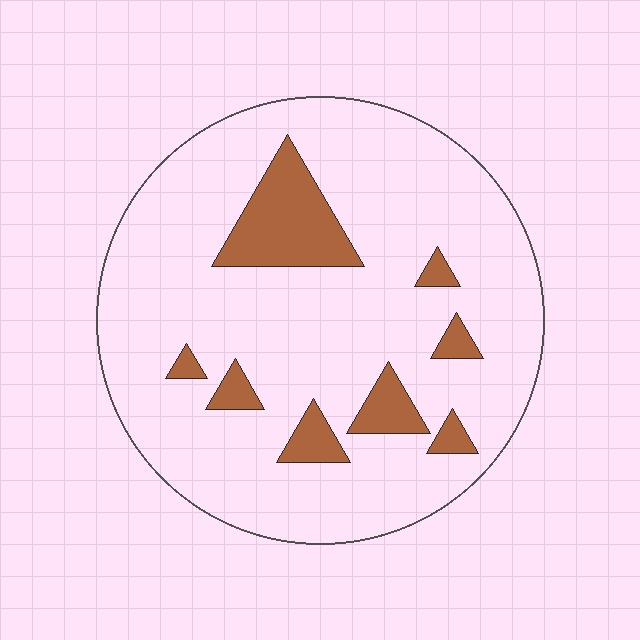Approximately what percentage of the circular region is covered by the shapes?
Approximately 15%.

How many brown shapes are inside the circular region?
8.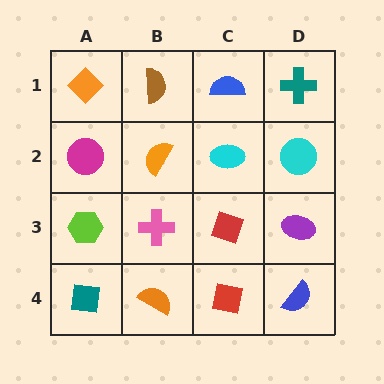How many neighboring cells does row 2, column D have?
3.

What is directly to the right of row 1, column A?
A brown semicircle.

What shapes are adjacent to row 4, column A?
A lime hexagon (row 3, column A), an orange semicircle (row 4, column B).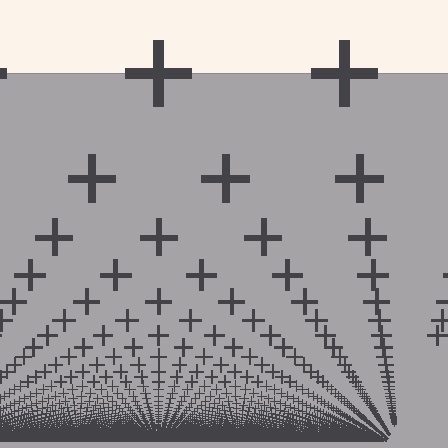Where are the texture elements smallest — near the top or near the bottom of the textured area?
Near the bottom.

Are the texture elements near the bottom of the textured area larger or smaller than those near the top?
Smaller. The gradient is inverted — elements near the bottom are smaller and denser.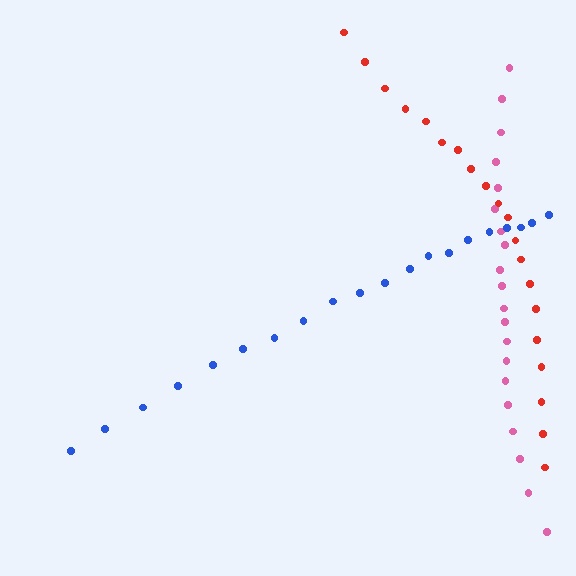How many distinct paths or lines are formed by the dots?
There are 3 distinct paths.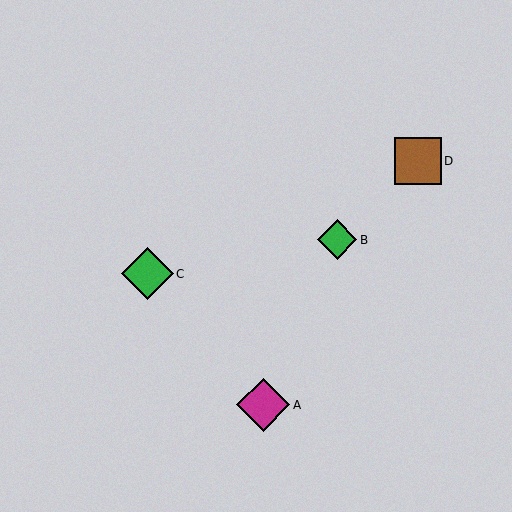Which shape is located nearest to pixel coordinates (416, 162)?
The brown square (labeled D) at (418, 161) is nearest to that location.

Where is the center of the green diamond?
The center of the green diamond is at (337, 240).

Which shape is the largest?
The magenta diamond (labeled A) is the largest.